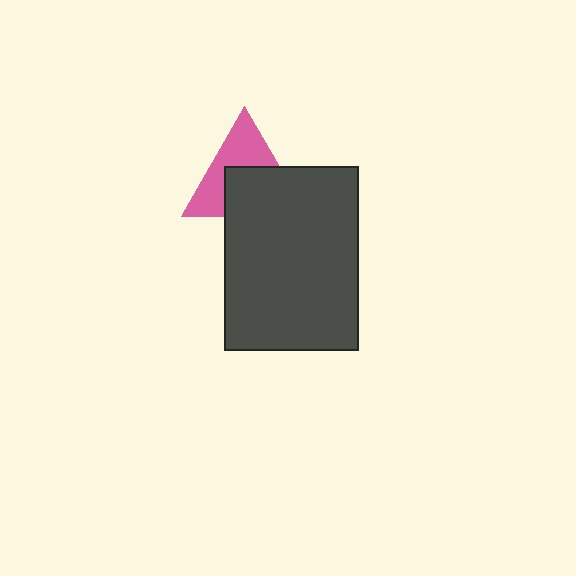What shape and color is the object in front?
The object in front is a dark gray rectangle.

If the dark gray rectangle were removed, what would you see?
You would see the complete pink triangle.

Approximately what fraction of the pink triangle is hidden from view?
Roughly 51% of the pink triangle is hidden behind the dark gray rectangle.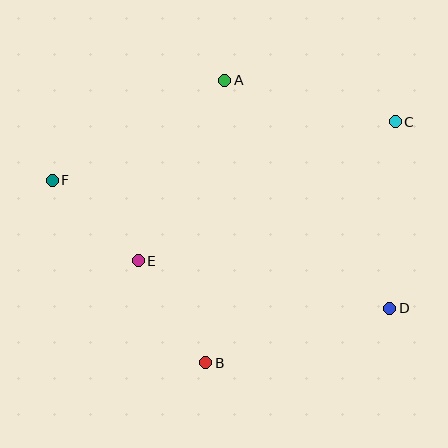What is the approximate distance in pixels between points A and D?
The distance between A and D is approximately 281 pixels.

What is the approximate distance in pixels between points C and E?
The distance between C and E is approximately 292 pixels.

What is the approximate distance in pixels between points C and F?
The distance between C and F is approximately 348 pixels.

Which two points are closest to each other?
Points E and F are closest to each other.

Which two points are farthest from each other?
Points D and F are farthest from each other.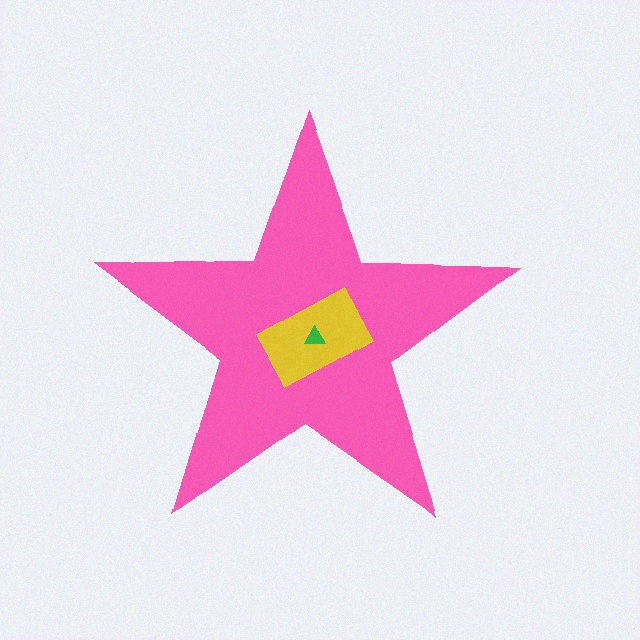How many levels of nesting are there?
3.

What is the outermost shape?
The pink star.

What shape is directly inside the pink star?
The yellow rectangle.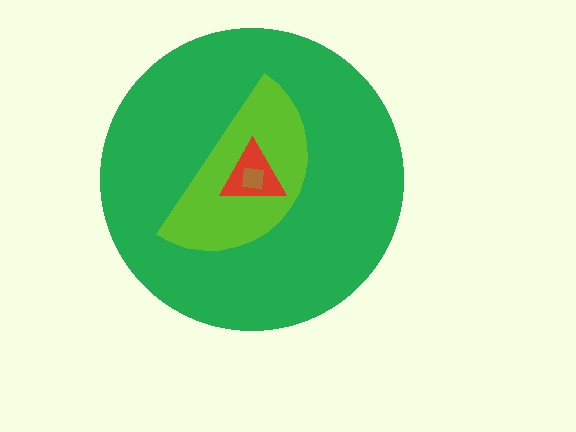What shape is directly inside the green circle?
The lime semicircle.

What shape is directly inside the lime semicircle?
The red triangle.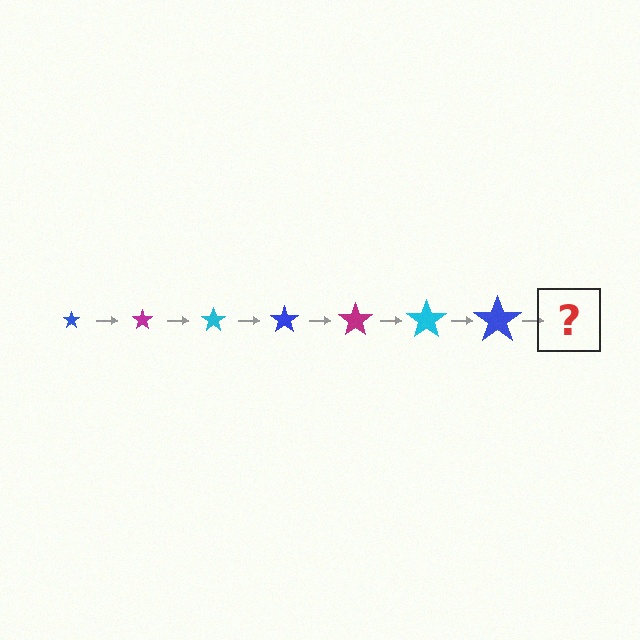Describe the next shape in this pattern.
It should be a magenta star, larger than the previous one.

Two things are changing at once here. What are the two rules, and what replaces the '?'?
The two rules are that the star grows larger each step and the color cycles through blue, magenta, and cyan. The '?' should be a magenta star, larger than the previous one.